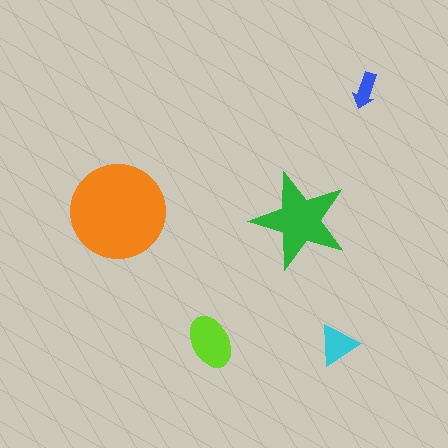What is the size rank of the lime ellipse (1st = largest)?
3rd.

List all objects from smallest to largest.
The blue arrow, the cyan triangle, the lime ellipse, the green star, the orange circle.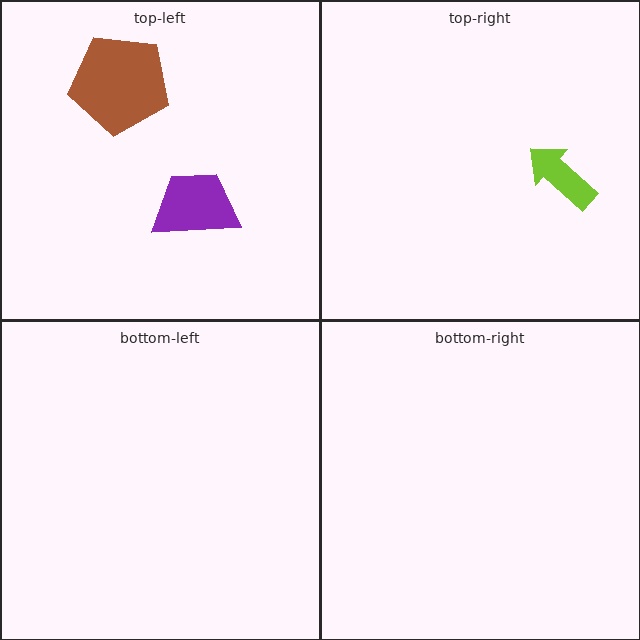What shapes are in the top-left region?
The brown pentagon, the purple trapezoid.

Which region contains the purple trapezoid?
The top-left region.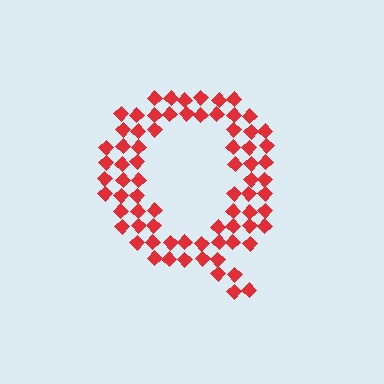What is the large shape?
The large shape is the letter Q.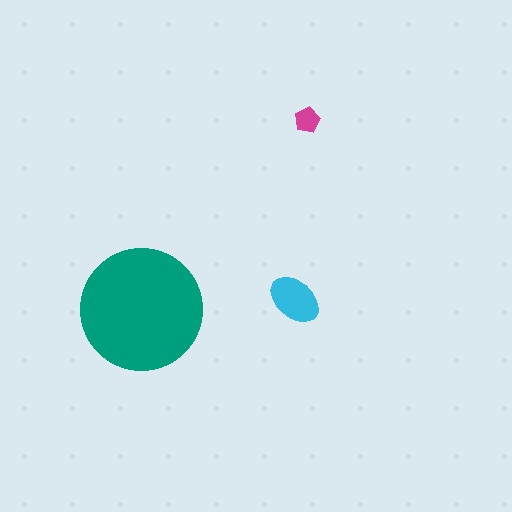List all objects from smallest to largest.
The magenta pentagon, the cyan ellipse, the teal circle.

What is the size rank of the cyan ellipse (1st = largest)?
2nd.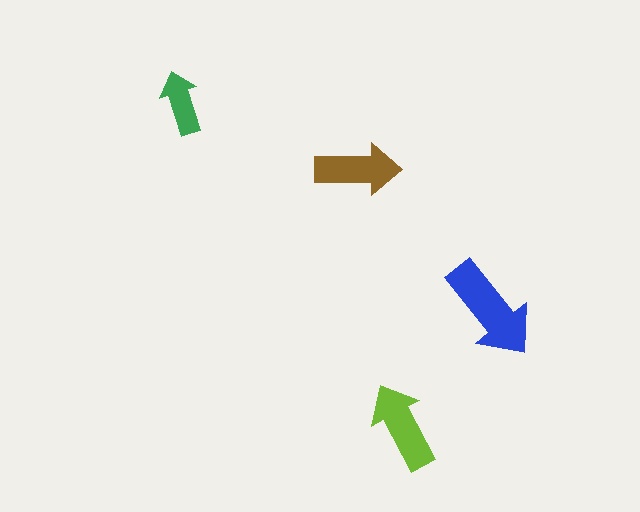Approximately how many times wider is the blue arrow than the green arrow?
About 1.5 times wider.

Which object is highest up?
The green arrow is topmost.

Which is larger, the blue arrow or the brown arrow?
The blue one.